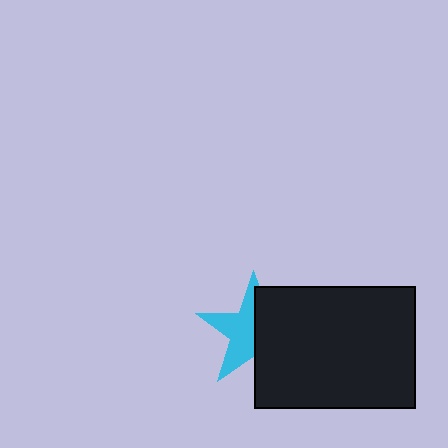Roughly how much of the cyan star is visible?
About half of it is visible (roughly 50%).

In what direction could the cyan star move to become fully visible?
The cyan star could move left. That would shift it out from behind the black rectangle entirely.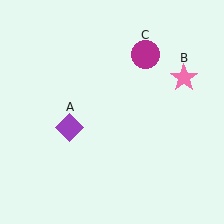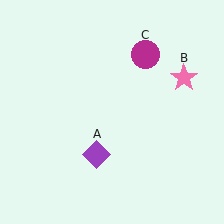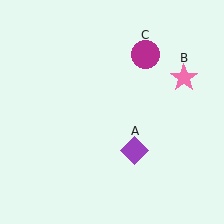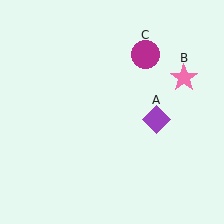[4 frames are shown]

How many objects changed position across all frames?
1 object changed position: purple diamond (object A).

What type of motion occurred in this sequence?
The purple diamond (object A) rotated counterclockwise around the center of the scene.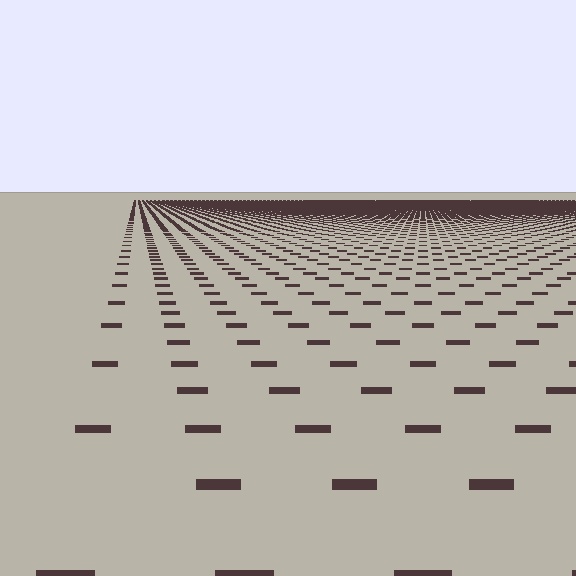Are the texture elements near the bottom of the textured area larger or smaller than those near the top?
Larger. Near the bottom, elements are closer to the viewer and appear at a bigger on-screen size.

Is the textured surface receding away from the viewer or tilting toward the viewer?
The surface is receding away from the viewer. Texture elements get smaller and denser toward the top.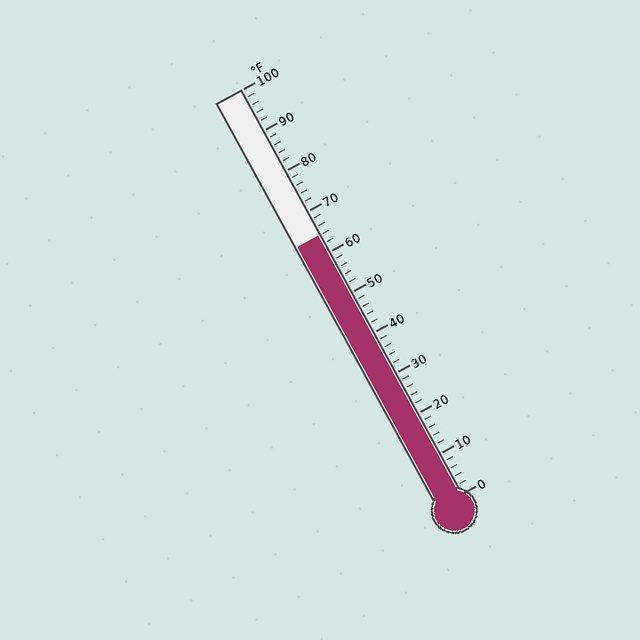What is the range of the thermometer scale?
The thermometer scale ranges from 0°F to 100°F.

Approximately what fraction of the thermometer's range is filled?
The thermometer is filled to approximately 65% of its range.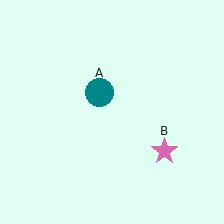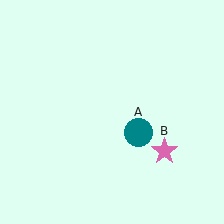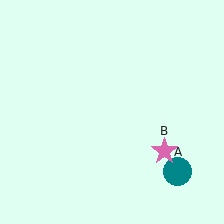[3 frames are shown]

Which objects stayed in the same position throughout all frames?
Pink star (object B) remained stationary.